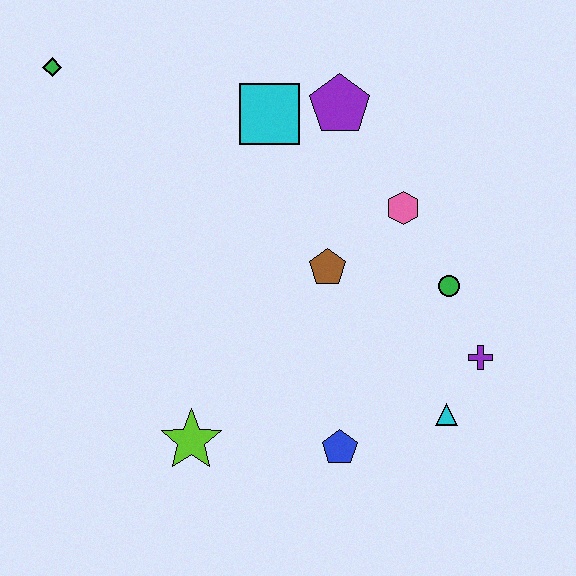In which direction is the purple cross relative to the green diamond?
The purple cross is to the right of the green diamond.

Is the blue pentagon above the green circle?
No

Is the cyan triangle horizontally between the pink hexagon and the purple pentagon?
No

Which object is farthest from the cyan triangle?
The green diamond is farthest from the cyan triangle.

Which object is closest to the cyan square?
The purple pentagon is closest to the cyan square.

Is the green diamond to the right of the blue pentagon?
No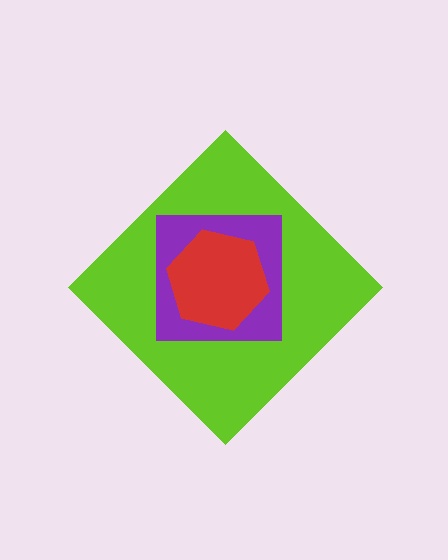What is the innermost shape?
The red hexagon.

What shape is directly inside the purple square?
The red hexagon.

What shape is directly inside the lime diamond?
The purple square.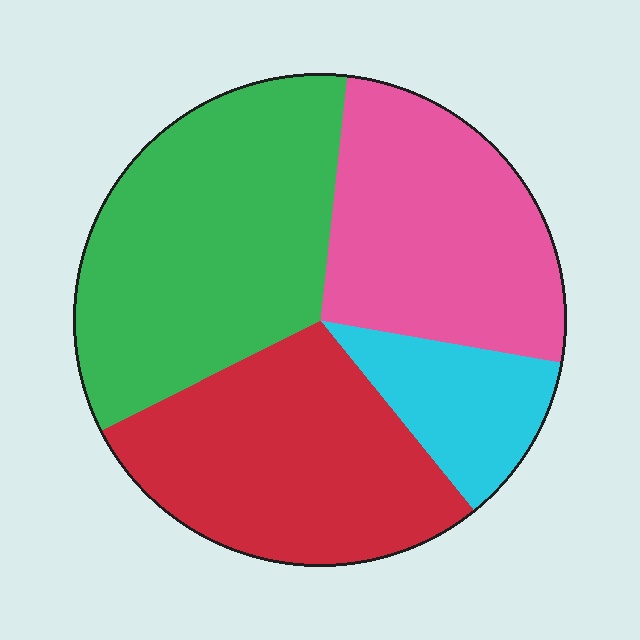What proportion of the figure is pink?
Pink covers around 25% of the figure.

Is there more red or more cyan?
Red.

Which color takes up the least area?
Cyan, at roughly 10%.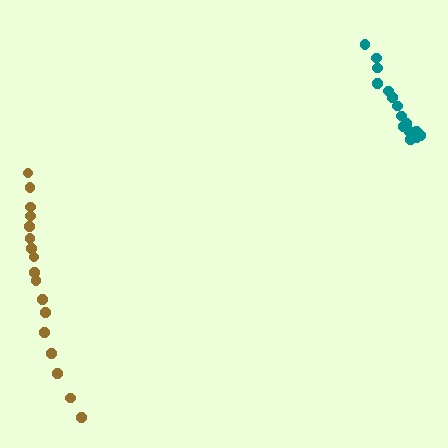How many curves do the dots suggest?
There are 2 distinct paths.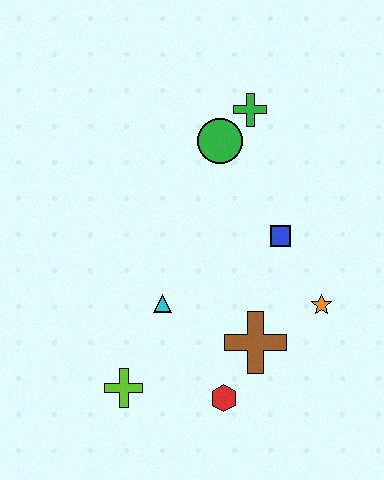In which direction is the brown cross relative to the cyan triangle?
The brown cross is to the right of the cyan triangle.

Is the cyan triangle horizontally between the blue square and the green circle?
No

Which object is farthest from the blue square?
The lime cross is farthest from the blue square.